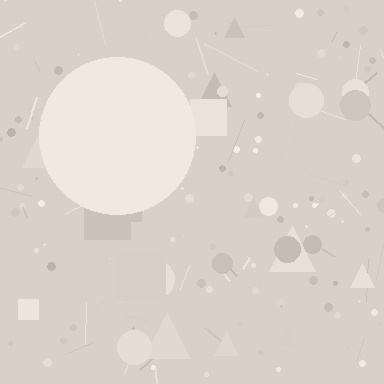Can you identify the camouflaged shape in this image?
The camouflaged shape is a circle.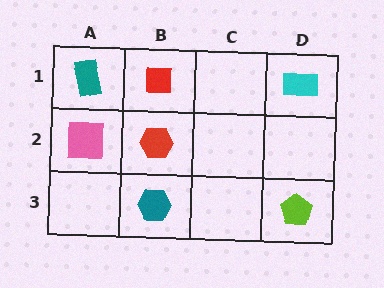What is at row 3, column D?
A lime pentagon.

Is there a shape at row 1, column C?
No, that cell is empty.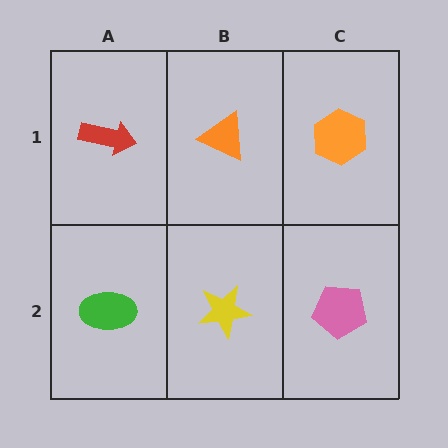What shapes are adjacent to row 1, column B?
A yellow star (row 2, column B), a red arrow (row 1, column A), an orange hexagon (row 1, column C).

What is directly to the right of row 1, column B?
An orange hexagon.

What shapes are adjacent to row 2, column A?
A red arrow (row 1, column A), a yellow star (row 2, column B).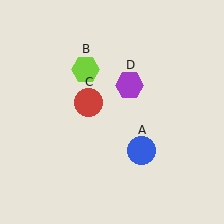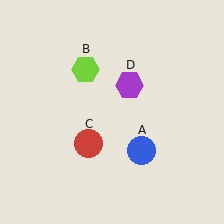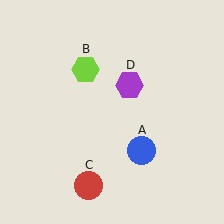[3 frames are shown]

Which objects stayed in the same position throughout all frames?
Blue circle (object A) and lime hexagon (object B) and purple hexagon (object D) remained stationary.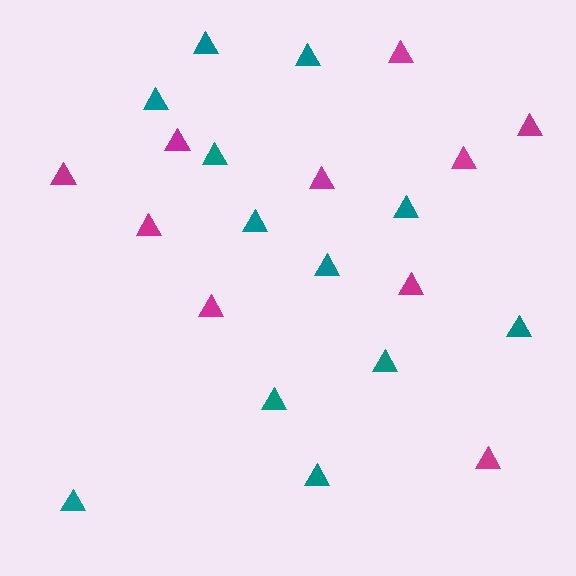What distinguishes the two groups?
There are 2 groups: one group of magenta triangles (10) and one group of teal triangles (12).